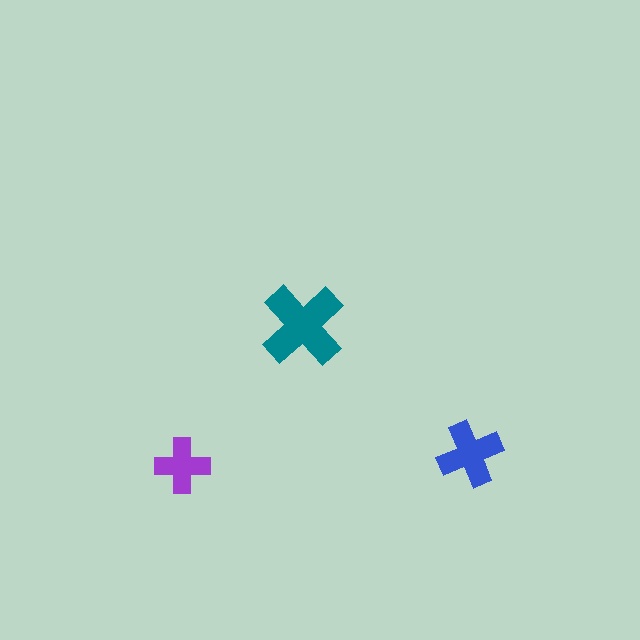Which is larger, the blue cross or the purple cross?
The blue one.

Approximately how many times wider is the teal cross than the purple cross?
About 1.5 times wider.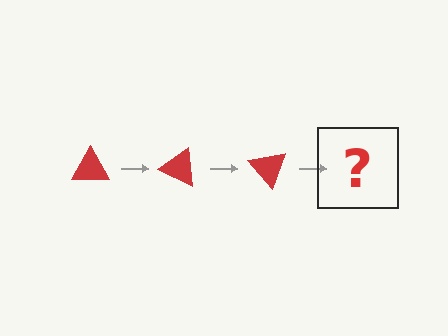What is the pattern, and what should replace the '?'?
The pattern is that the triangle rotates 25 degrees each step. The '?' should be a red triangle rotated 75 degrees.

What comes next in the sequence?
The next element should be a red triangle rotated 75 degrees.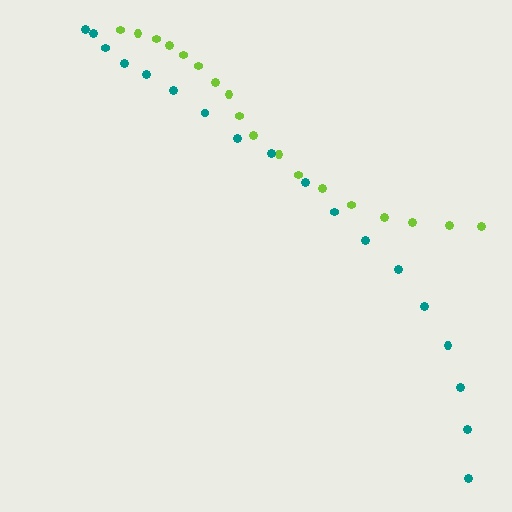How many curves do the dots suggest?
There are 2 distinct paths.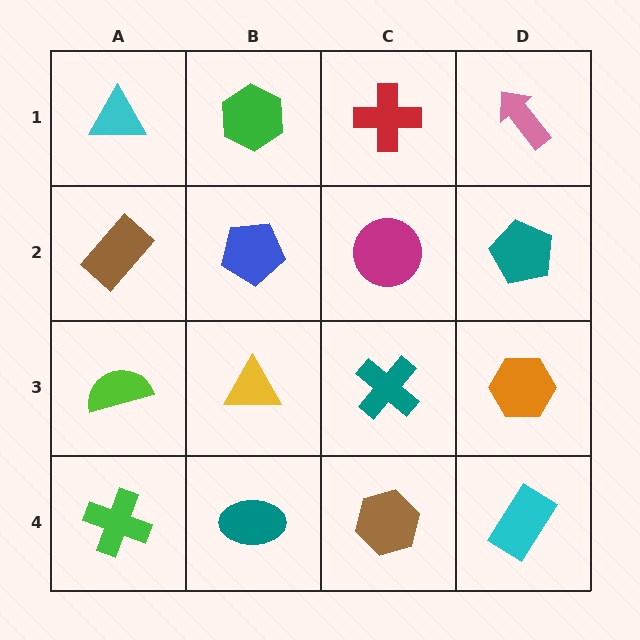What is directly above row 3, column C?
A magenta circle.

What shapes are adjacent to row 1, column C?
A magenta circle (row 2, column C), a green hexagon (row 1, column B), a pink arrow (row 1, column D).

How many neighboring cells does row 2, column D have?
3.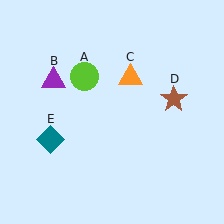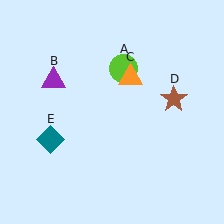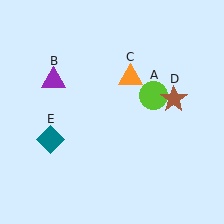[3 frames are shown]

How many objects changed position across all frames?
1 object changed position: lime circle (object A).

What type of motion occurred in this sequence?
The lime circle (object A) rotated clockwise around the center of the scene.